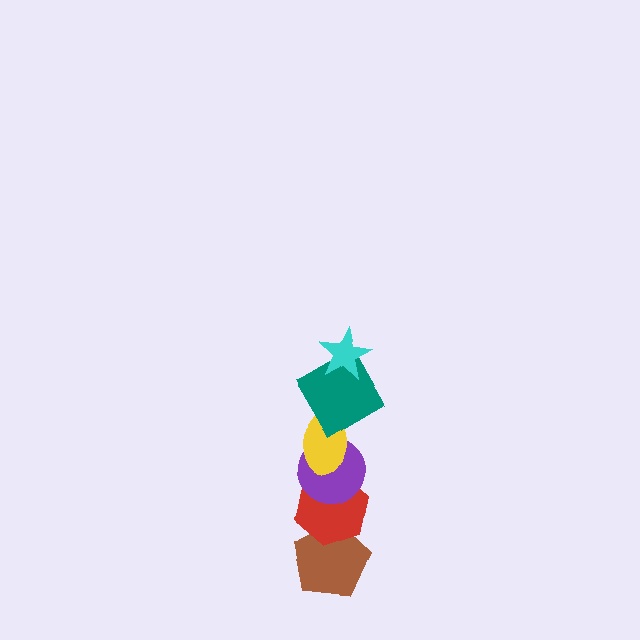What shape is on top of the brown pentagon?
The red hexagon is on top of the brown pentagon.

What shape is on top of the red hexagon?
The purple circle is on top of the red hexagon.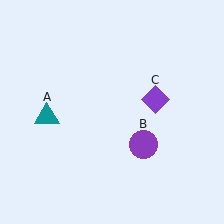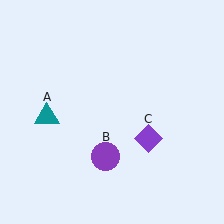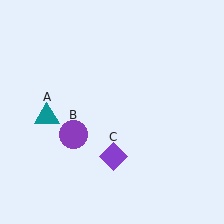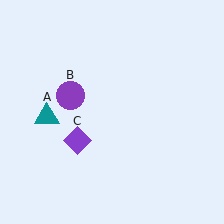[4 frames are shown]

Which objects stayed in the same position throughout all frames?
Teal triangle (object A) remained stationary.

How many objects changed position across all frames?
2 objects changed position: purple circle (object B), purple diamond (object C).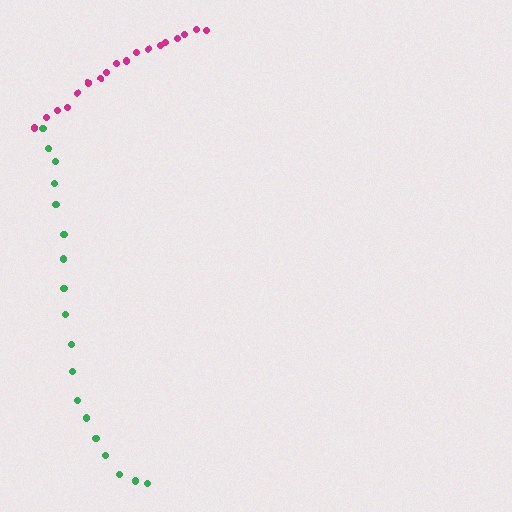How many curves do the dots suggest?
There are 2 distinct paths.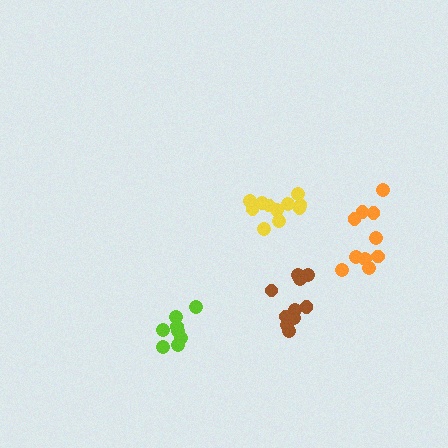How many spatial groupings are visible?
There are 4 spatial groupings.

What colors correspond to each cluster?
The clusters are colored: lime, yellow, brown, orange.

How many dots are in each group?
Group 1: 8 dots, Group 2: 11 dots, Group 3: 10 dots, Group 4: 10 dots (39 total).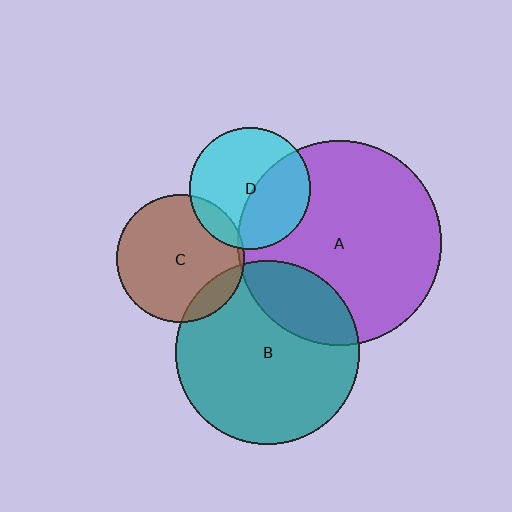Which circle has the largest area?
Circle A (purple).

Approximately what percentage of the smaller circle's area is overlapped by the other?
Approximately 25%.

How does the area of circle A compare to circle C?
Approximately 2.6 times.